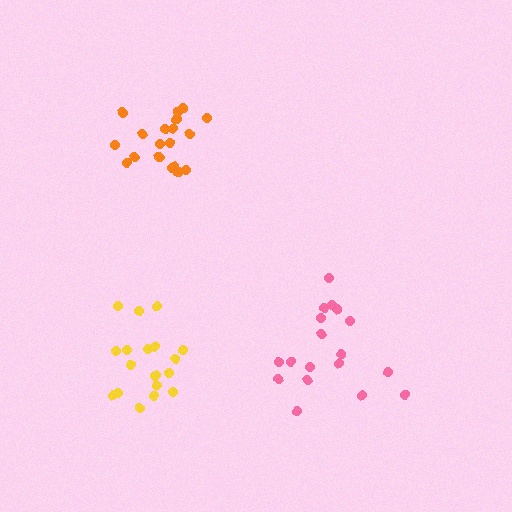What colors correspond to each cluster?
The clusters are colored: orange, yellow, pink.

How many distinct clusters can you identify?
There are 3 distinct clusters.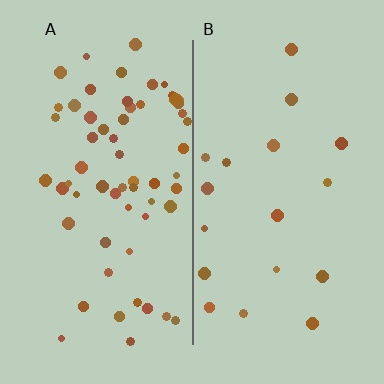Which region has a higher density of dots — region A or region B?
A (the left).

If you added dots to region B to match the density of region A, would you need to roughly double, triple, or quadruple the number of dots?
Approximately triple.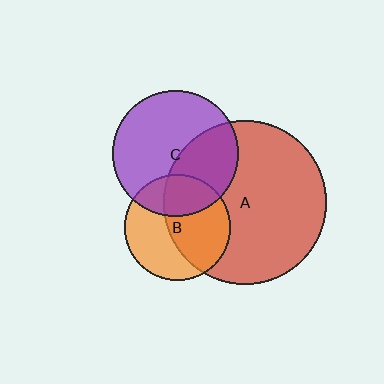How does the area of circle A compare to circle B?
Approximately 2.4 times.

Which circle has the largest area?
Circle A (red).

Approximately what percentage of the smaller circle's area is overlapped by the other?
Approximately 55%.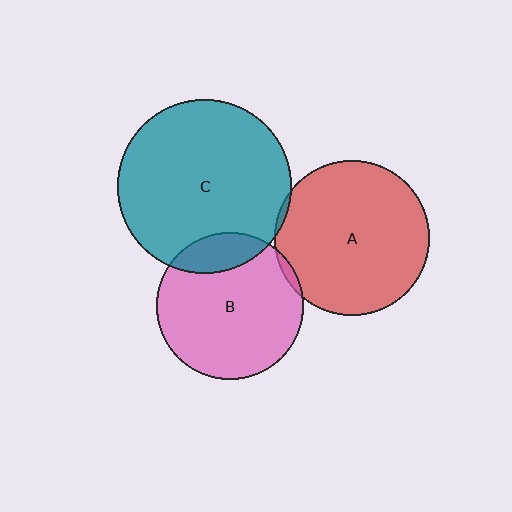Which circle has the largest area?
Circle C (teal).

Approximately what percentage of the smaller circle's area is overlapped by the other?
Approximately 5%.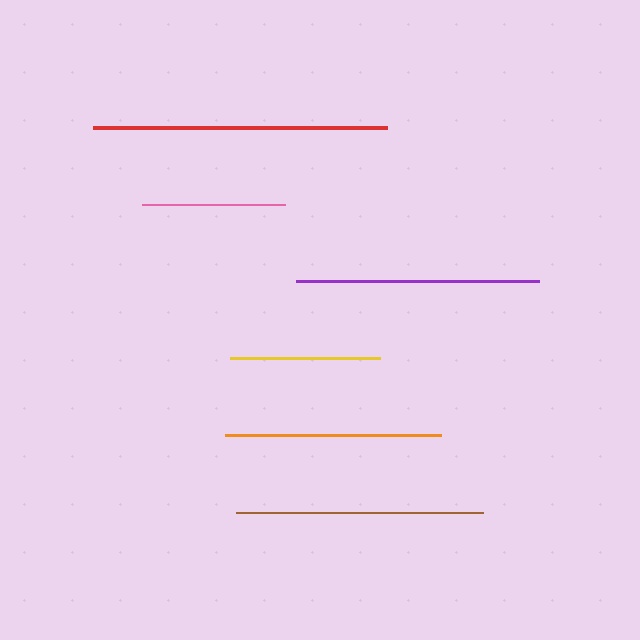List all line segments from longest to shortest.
From longest to shortest: red, brown, purple, orange, yellow, pink.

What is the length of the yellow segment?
The yellow segment is approximately 151 pixels long.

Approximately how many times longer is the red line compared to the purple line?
The red line is approximately 1.2 times the length of the purple line.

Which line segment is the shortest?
The pink line is the shortest at approximately 143 pixels.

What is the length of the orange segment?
The orange segment is approximately 216 pixels long.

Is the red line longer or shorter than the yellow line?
The red line is longer than the yellow line.